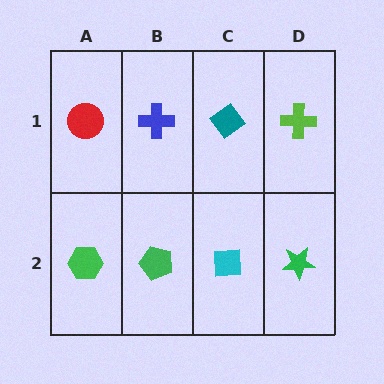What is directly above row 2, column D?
A lime cross.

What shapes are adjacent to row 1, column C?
A cyan square (row 2, column C), a blue cross (row 1, column B), a lime cross (row 1, column D).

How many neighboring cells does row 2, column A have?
2.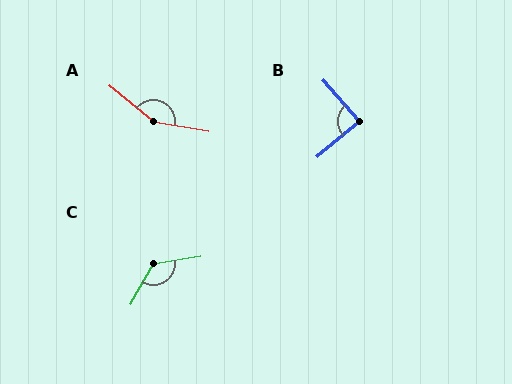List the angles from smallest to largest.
B (89°), C (129°), A (151°).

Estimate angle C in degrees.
Approximately 129 degrees.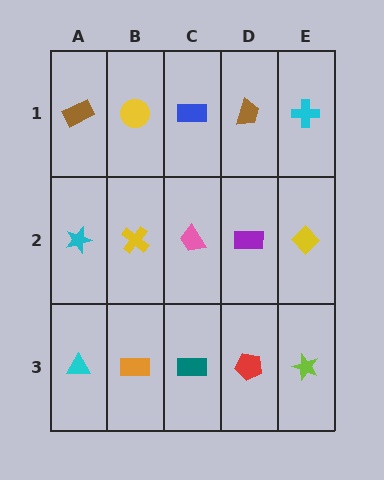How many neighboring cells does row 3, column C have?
3.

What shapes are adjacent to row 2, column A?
A brown rectangle (row 1, column A), a cyan triangle (row 3, column A), a yellow cross (row 2, column B).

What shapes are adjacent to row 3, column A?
A cyan star (row 2, column A), an orange rectangle (row 3, column B).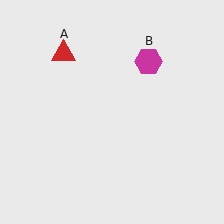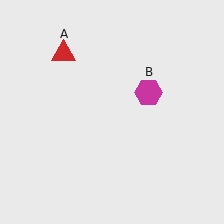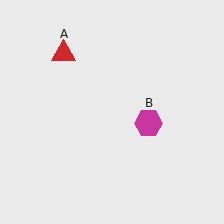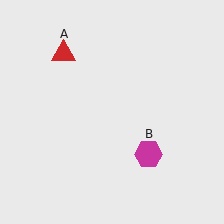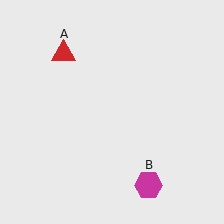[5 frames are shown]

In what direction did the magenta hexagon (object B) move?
The magenta hexagon (object B) moved down.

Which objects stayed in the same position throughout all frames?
Red triangle (object A) remained stationary.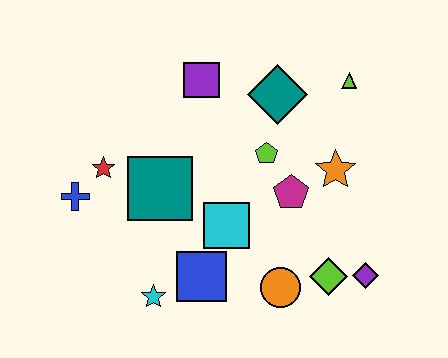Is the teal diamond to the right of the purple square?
Yes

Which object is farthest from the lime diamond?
The blue cross is farthest from the lime diamond.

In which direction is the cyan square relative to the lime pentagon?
The cyan square is below the lime pentagon.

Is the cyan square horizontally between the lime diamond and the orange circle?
No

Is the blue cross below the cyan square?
No